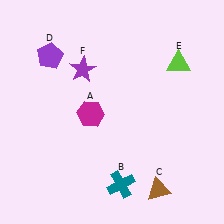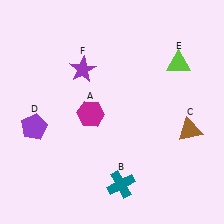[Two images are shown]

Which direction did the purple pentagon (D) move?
The purple pentagon (D) moved down.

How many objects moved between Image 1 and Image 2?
2 objects moved between the two images.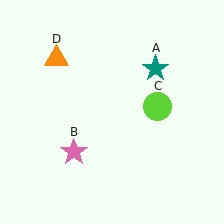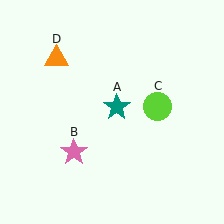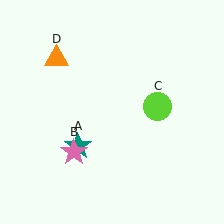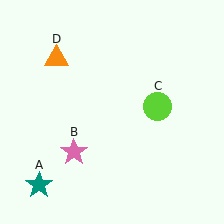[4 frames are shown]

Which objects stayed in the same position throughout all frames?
Pink star (object B) and lime circle (object C) and orange triangle (object D) remained stationary.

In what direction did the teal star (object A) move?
The teal star (object A) moved down and to the left.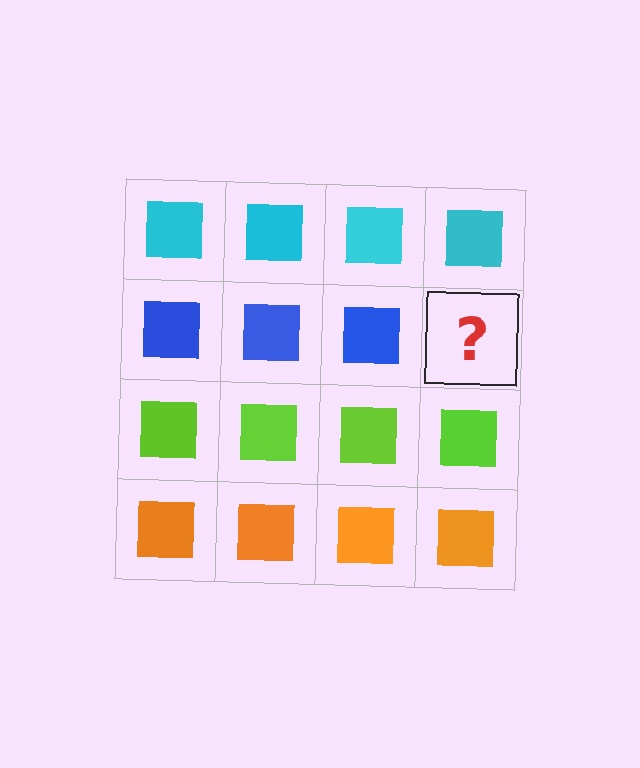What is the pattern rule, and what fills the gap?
The rule is that each row has a consistent color. The gap should be filled with a blue square.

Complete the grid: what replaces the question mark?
The question mark should be replaced with a blue square.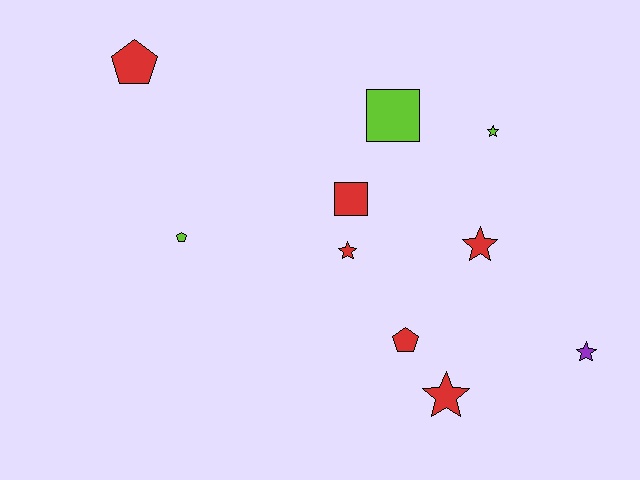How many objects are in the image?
There are 10 objects.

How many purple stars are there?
There is 1 purple star.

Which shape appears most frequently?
Star, with 5 objects.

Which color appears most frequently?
Red, with 6 objects.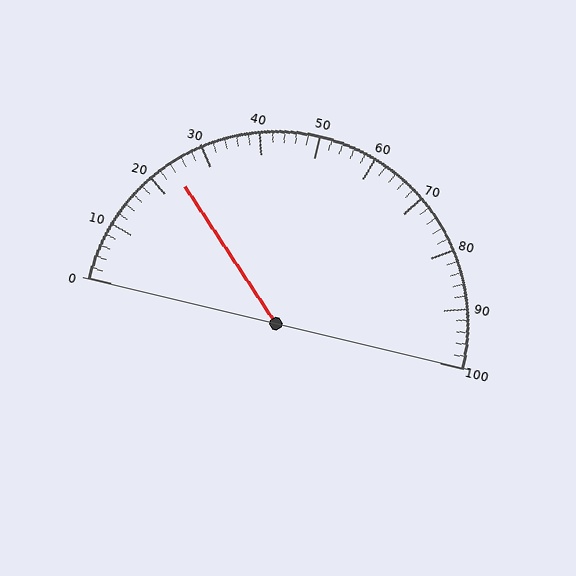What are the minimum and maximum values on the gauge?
The gauge ranges from 0 to 100.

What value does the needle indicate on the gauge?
The needle indicates approximately 24.